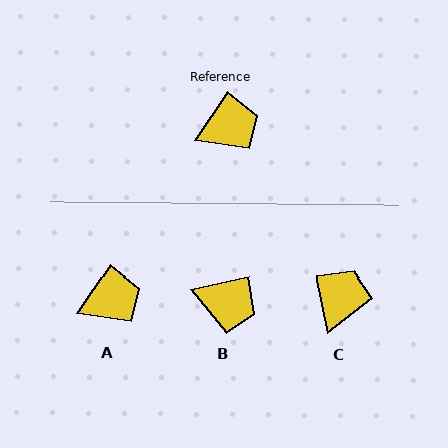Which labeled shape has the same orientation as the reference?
A.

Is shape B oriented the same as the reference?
No, it is off by about 43 degrees.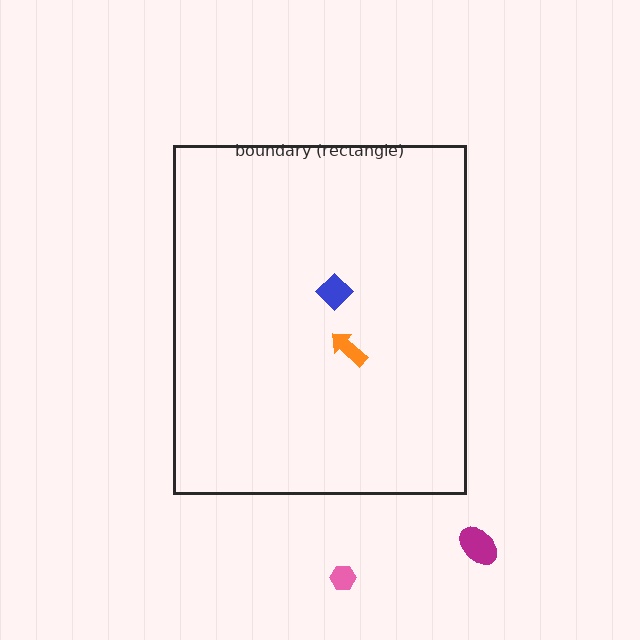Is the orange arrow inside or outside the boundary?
Inside.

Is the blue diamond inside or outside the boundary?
Inside.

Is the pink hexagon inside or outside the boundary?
Outside.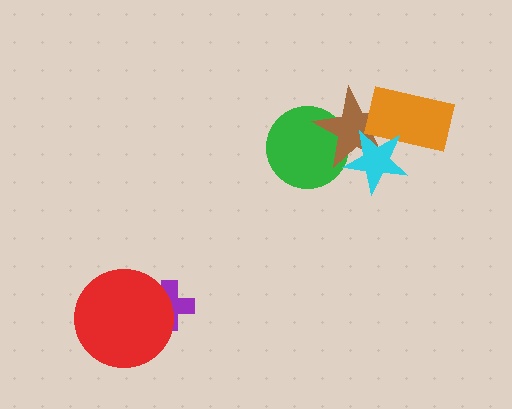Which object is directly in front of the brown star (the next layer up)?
The orange rectangle is directly in front of the brown star.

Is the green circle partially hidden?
Yes, it is partially covered by another shape.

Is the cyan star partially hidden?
No, no other shape covers it.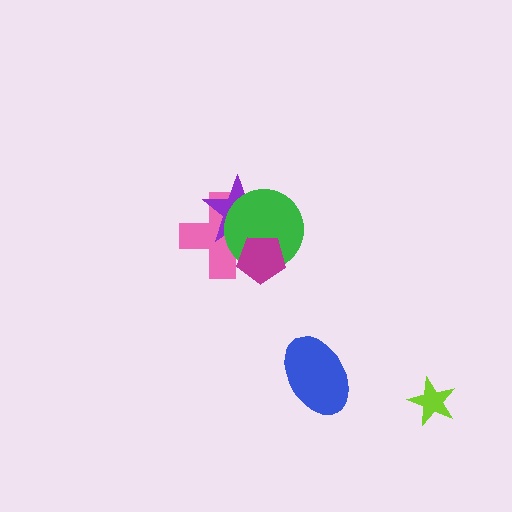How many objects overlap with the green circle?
3 objects overlap with the green circle.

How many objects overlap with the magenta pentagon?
3 objects overlap with the magenta pentagon.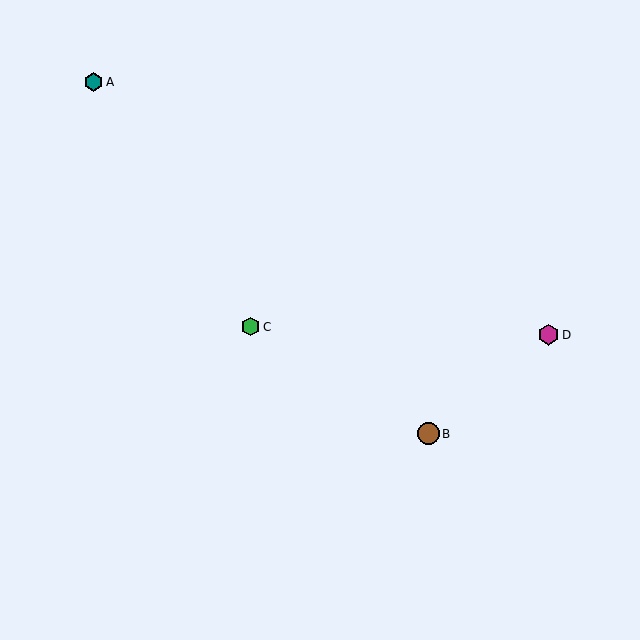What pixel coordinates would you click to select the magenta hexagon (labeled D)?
Click at (548, 335) to select the magenta hexagon D.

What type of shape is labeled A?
Shape A is a teal hexagon.